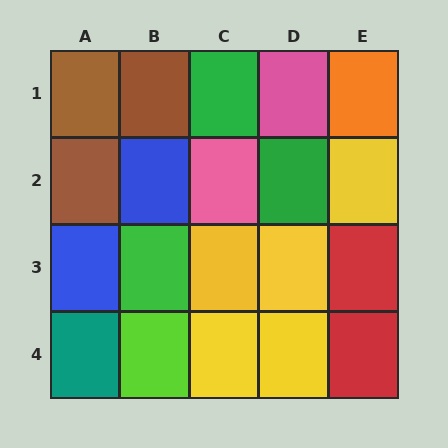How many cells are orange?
1 cell is orange.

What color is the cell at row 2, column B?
Blue.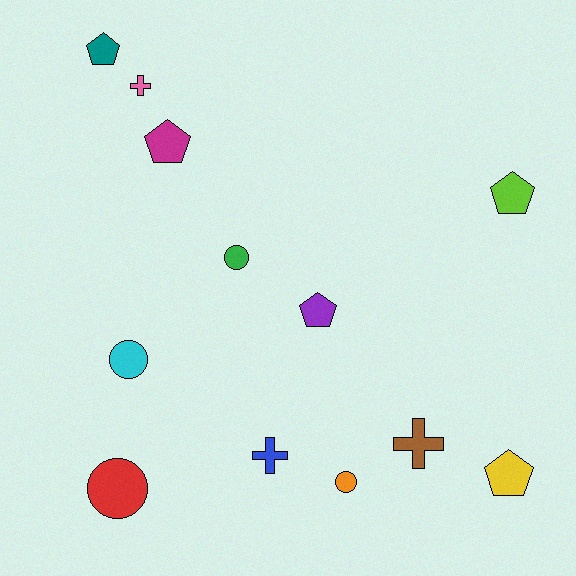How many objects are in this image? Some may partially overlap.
There are 12 objects.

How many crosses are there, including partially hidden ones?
There are 3 crosses.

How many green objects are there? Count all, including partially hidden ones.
There is 1 green object.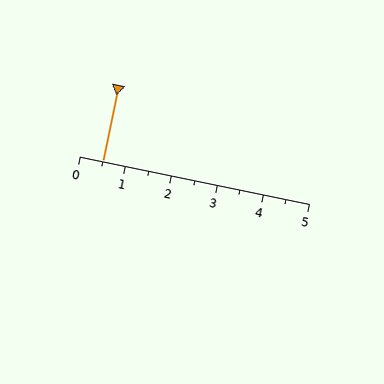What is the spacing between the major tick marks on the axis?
The major ticks are spaced 1 apart.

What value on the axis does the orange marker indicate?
The marker indicates approximately 0.5.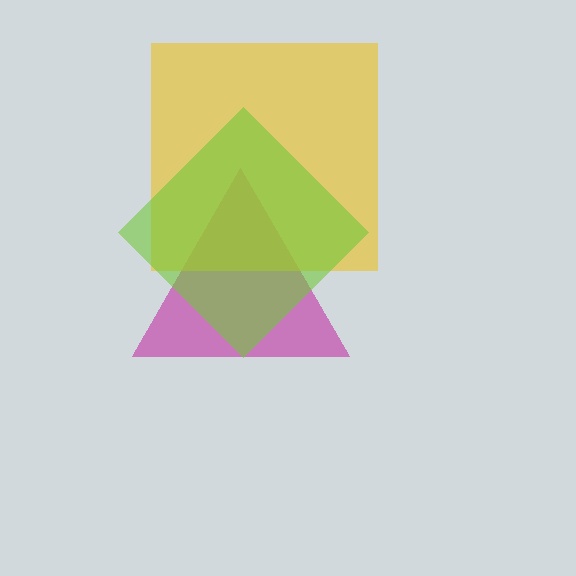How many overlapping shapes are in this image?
There are 3 overlapping shapes in the image.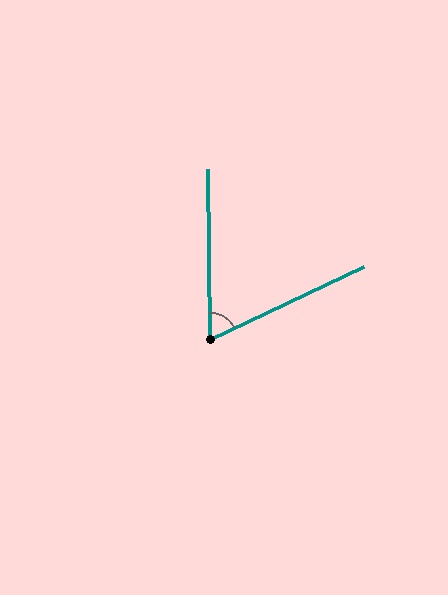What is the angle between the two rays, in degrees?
Approximately 65 degrees.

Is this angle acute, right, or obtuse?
It is acute.